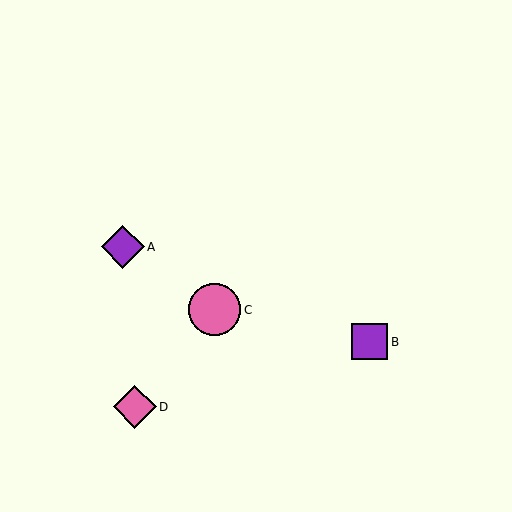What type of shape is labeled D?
Shape D is a pink diamond.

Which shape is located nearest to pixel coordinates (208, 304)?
The pink circle (labeled C) at (215, 310) is nearest to that location.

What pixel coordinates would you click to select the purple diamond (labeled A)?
Click at (123, 247) to select the purple diamond A.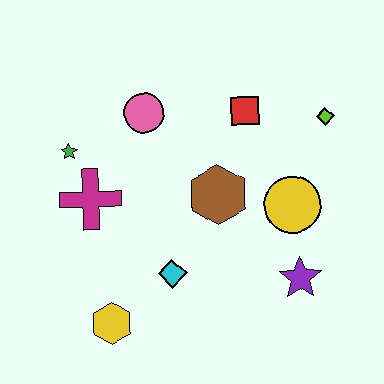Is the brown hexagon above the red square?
No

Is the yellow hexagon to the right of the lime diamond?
No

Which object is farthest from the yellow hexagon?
The lime diamond is farthest from the yellow hexagon.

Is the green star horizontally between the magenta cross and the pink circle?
No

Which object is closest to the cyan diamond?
The yellow hexagon is closest to the cyan diamond.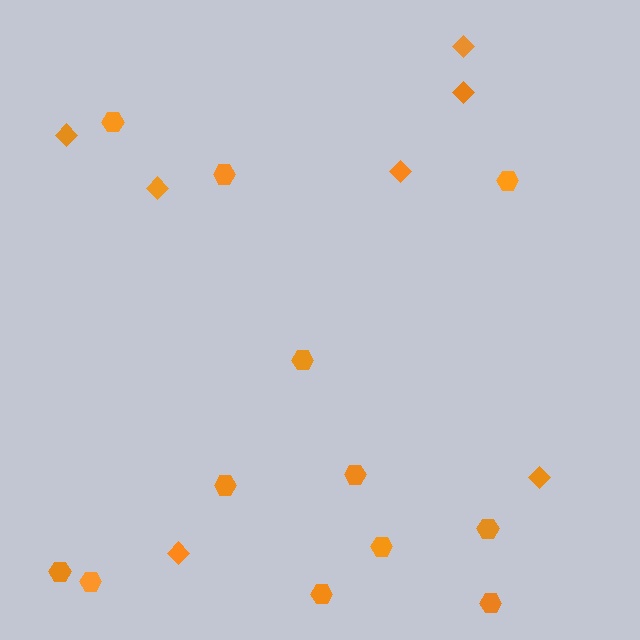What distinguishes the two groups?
There are 2 groups: one group of diamonds (7) and one group of hexagons (12).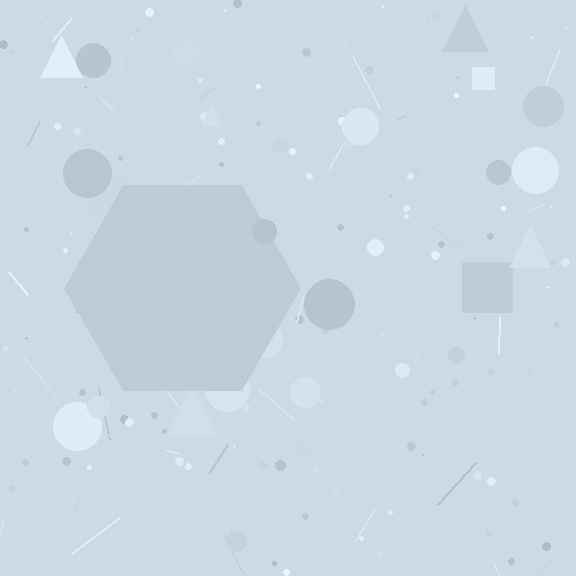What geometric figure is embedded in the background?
A hexagon is embedded in the background.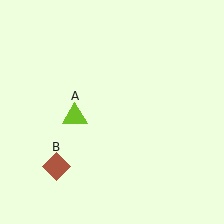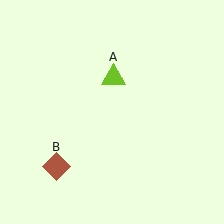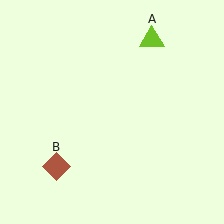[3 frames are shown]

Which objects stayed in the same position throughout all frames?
Brown diamond (object B) remained stationary.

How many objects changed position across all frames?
1 object changed position: lime triangle (object A).